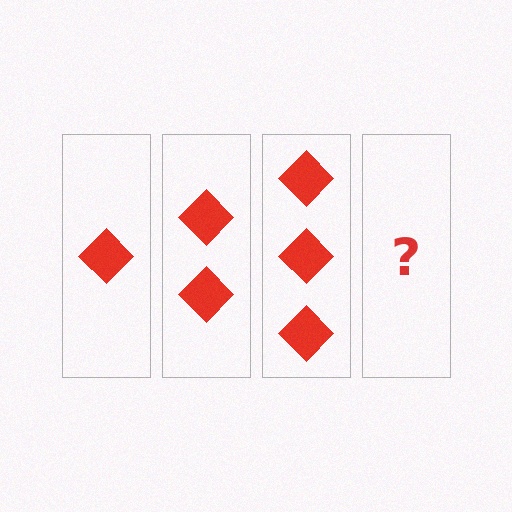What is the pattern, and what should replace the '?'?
The pattern is that each step adds one more diamond. The '?' should be 4 diamonds.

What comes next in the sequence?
The next element should be 4 diamonds.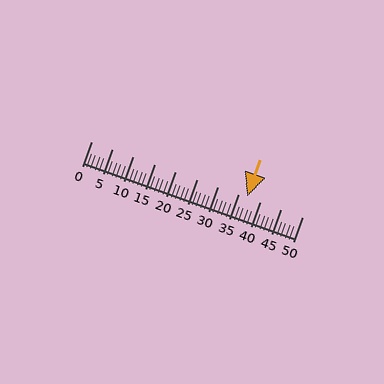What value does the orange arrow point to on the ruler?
The orange arrow points to approximately 37.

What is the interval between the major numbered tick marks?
The major tick marks are spaced 5 units apart.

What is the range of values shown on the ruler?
The ruler shows values from 0 to 50.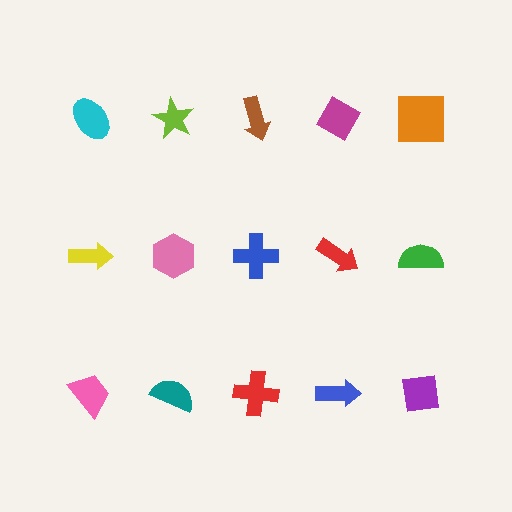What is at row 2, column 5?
A green semicircle.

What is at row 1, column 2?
A lime star.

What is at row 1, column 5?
An orange square.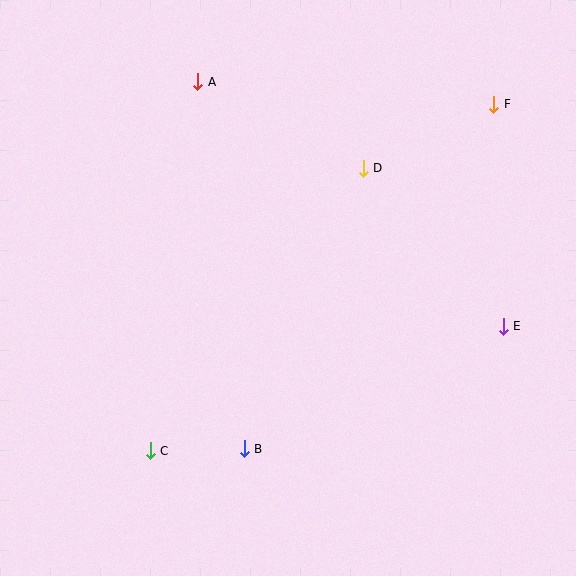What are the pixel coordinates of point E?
Point E is at (503, 326).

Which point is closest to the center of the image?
Point D at (363, 168) is closest to the center.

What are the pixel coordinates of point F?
Point F is at (494, 104).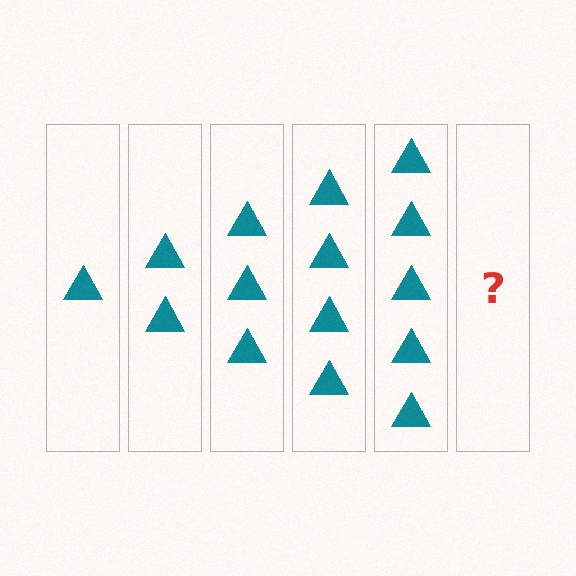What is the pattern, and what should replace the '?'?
The pattern is that each step adds one more triangle. The '?' should be 6 triangles.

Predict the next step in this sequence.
The next step is 6 triangles.